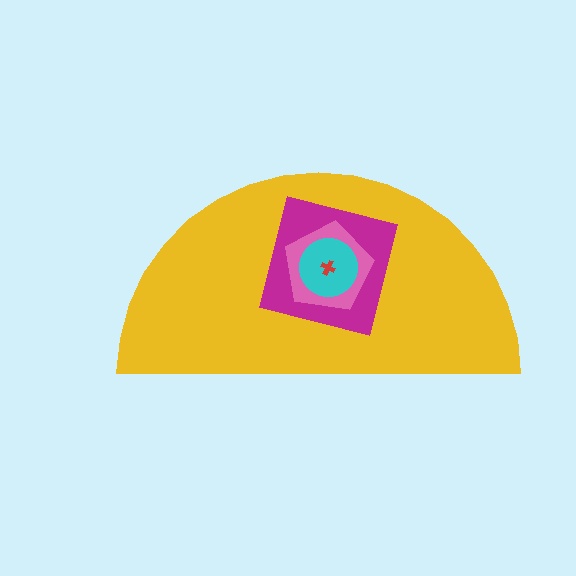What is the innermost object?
The red cross.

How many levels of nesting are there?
5.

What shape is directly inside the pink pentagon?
The cyan circle.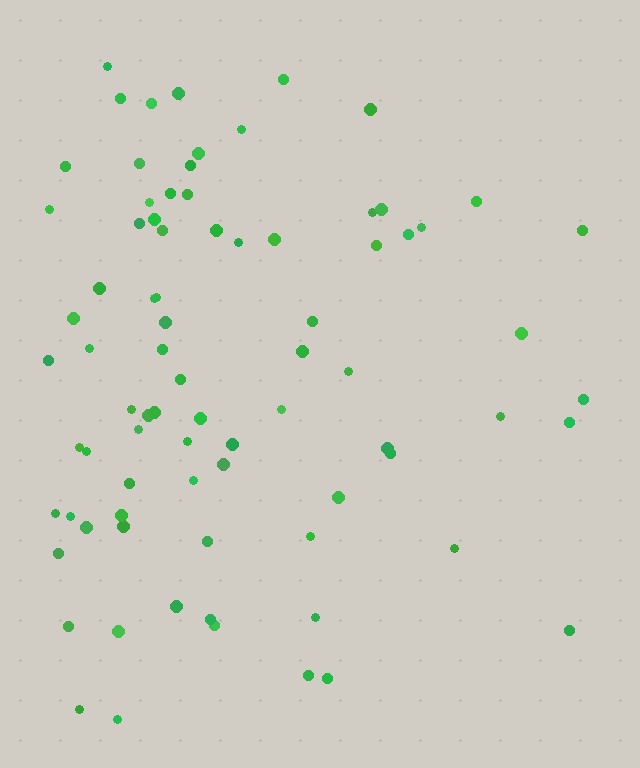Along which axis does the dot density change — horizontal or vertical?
Horizontal.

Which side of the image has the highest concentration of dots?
The left.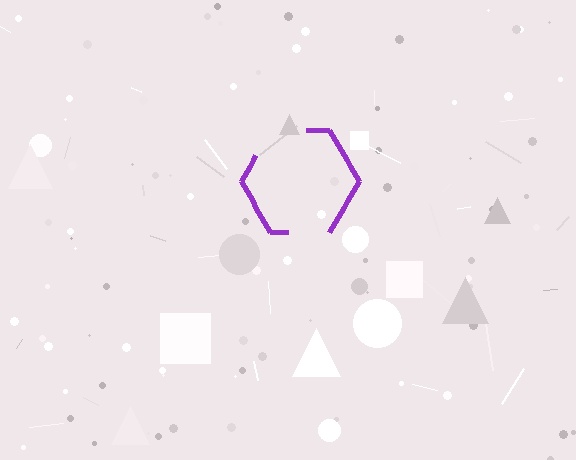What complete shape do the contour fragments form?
The contour fragments form a hexagon.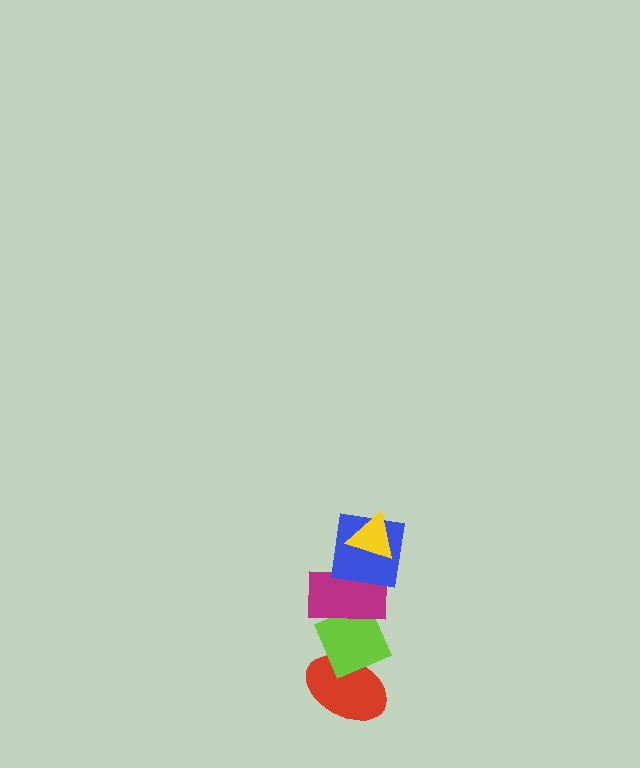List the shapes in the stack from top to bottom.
From top to bottom: the yellow triangle, the blue square, the magenta rectangle, the lime diamond, the red ellipse.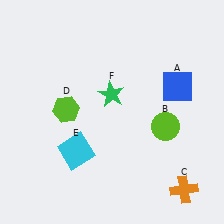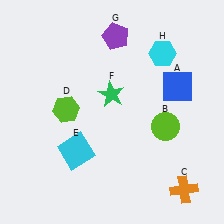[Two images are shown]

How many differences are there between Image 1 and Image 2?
There are 2 differences between the two images.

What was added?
A purple pentagon (G), a cyan hexagon (H) were added in Image 2.